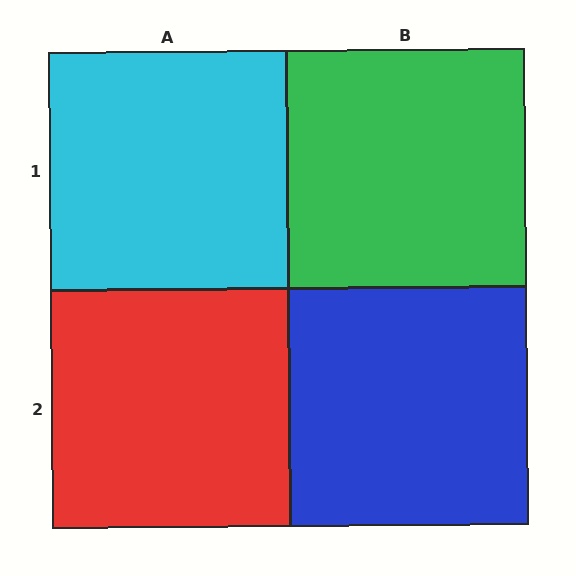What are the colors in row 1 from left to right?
Cyan, green.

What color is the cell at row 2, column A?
Red.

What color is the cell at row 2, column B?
Blue.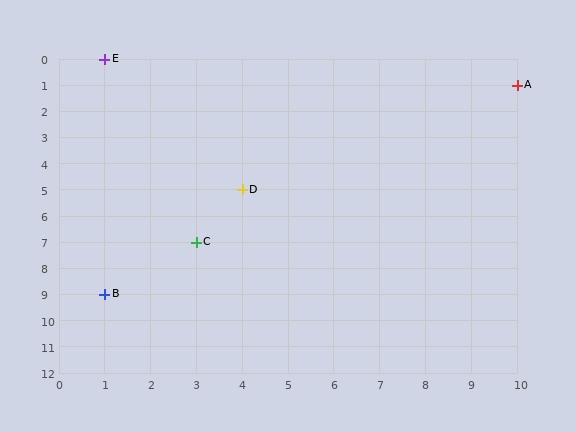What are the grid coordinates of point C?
Point C is at grid coordinates (3, 7).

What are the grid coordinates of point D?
Point D is at grid coordinates (4, 5).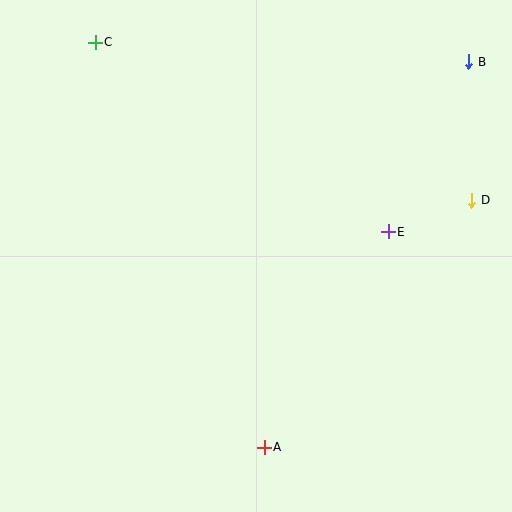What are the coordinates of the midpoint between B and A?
The midpoint between B and A is at (367, 254).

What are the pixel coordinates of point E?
Point E is at (388, 232).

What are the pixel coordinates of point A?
Point A is at (264, 447).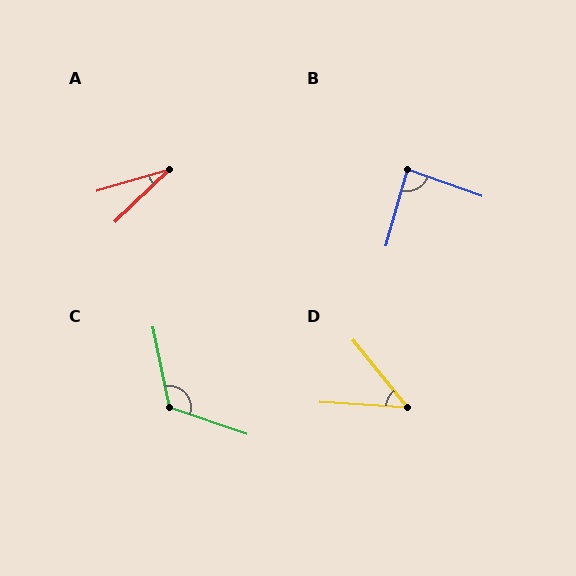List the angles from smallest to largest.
A (27°), D (47°), B (86°), C (120°).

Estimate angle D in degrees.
Approximately 47 degrees.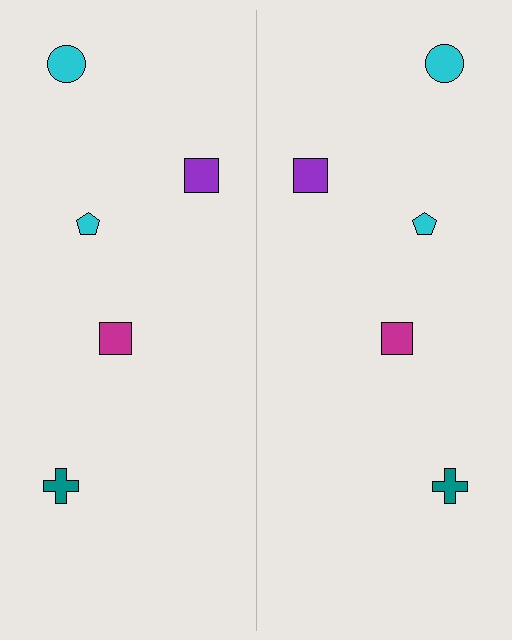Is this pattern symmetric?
Yes, this pattern has bilateral (reflection) symmetry.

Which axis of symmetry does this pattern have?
The pattern has a vertical axis of symmetry running through the center of the image.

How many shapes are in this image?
There are 10 shapes in this image.